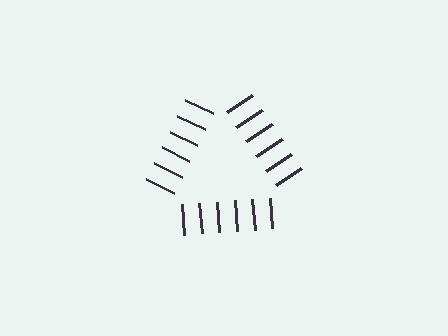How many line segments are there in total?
18 — 6 along each of the 3 edges.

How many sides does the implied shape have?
3 sides — the line-ends trace a triangle.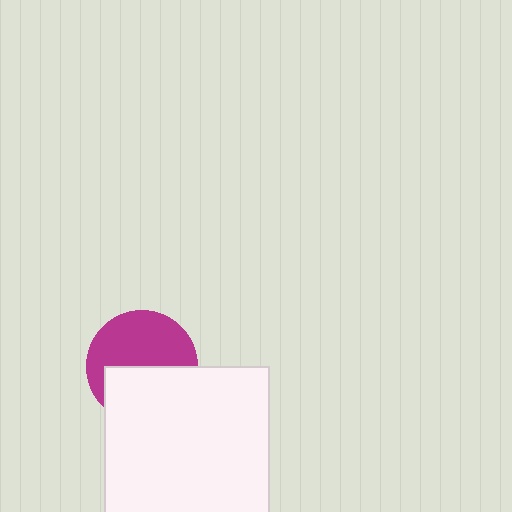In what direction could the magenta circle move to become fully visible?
The magenta circle could move up. That would shift it out from behind the white square entirely.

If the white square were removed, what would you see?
You would see the complete magenta circle.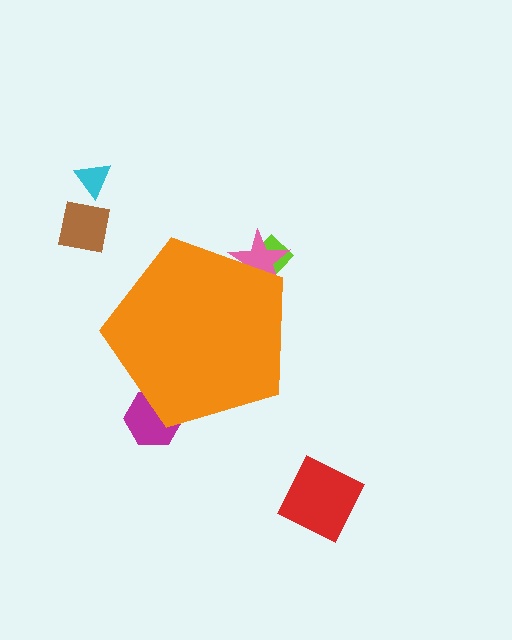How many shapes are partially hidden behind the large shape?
3 shapes are partially hidden.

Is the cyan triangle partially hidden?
No, the cyan triangle is fully visible.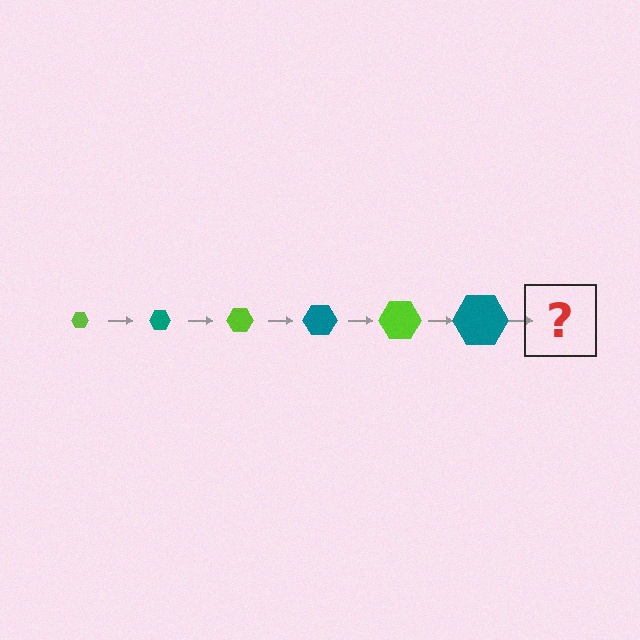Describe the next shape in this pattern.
It should be a lime hexagon, larger than the previous one.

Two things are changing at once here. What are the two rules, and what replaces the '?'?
The two rules are that the hexagon grows larger each step and the color cycles through lime and teal. The '?' should be a lime hexagon, larger than the previous one.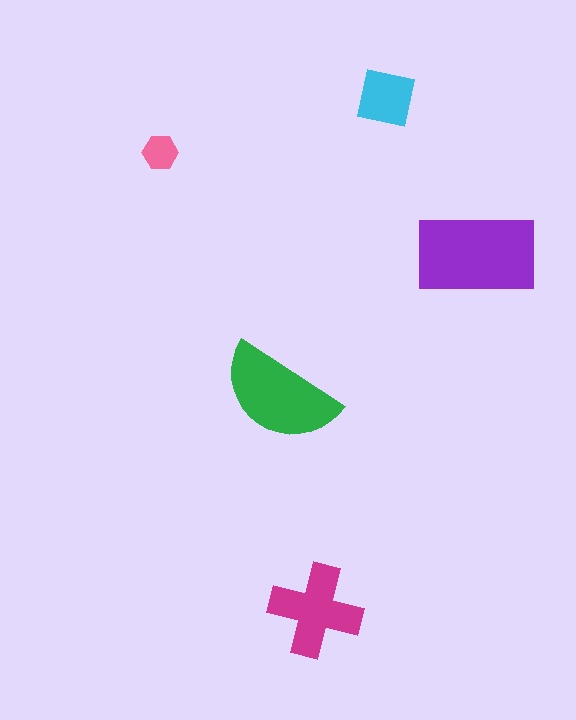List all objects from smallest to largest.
The pink hexagon, the cyan square, the magenta cross, the green semicircle, the purple rectangle.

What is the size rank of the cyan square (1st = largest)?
4th.